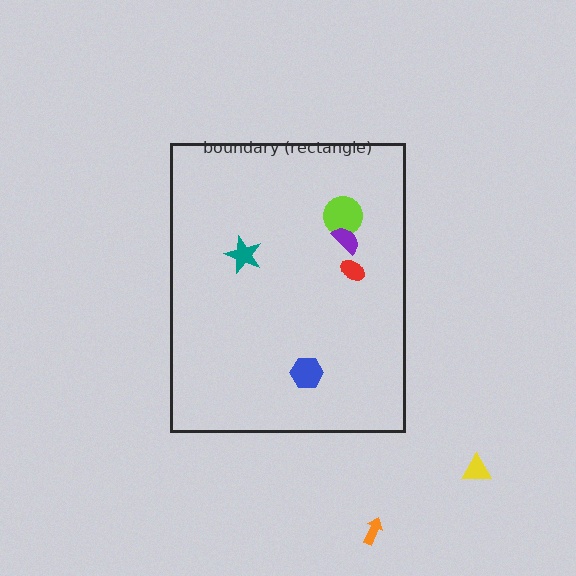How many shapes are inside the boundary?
5 inside, 2 outside.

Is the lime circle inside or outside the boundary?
Inside.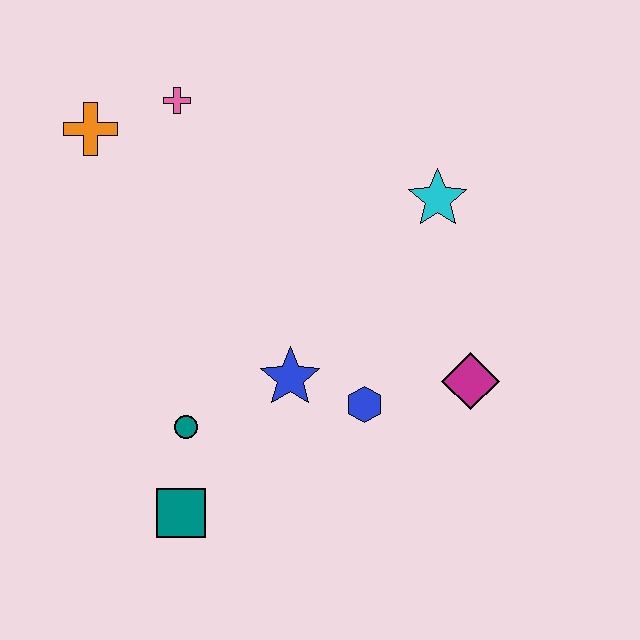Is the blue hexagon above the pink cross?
No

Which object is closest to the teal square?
The teal circle is closest to the teal square.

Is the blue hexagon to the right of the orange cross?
Yes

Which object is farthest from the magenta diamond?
The orange cross is farthest from the magenta diamond.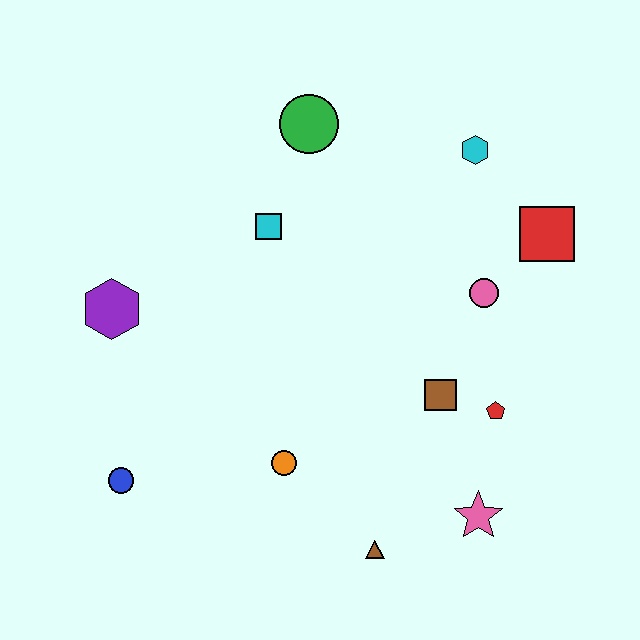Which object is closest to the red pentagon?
The brown square is closest to the red pentagon.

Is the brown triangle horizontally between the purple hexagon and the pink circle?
Yes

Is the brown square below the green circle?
Yes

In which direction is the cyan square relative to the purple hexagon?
The cyan square is to the right of the purple hexagon.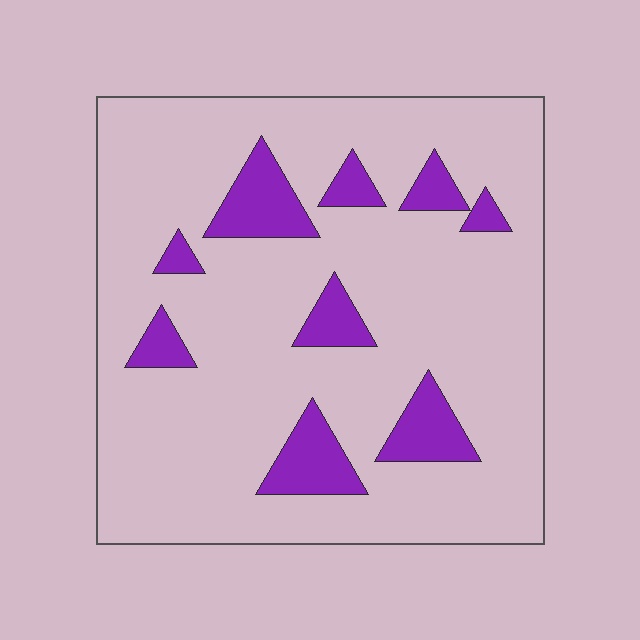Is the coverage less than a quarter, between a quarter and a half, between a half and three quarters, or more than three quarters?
Less than a quarter.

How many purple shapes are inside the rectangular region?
9.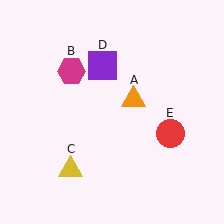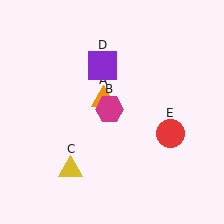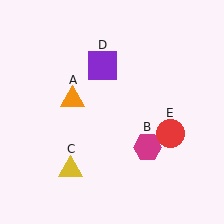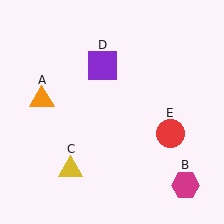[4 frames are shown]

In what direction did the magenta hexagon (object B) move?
The magenta hexagon (object B) moved down and to the right.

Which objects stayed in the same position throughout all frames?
Yellow triangle (object C) and purple square (object D) and red circle (object E) remained stationary.